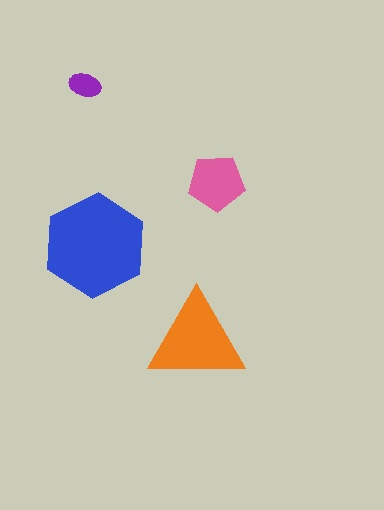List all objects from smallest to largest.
The purple ellipse, the pink pentagon, the orange triangle, the blue hexagon.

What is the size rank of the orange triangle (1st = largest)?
2nd.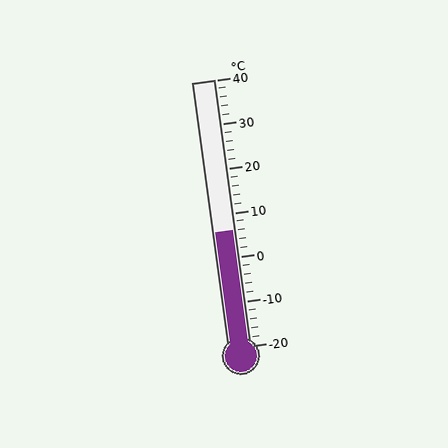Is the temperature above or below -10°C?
The temperature is above -10°C.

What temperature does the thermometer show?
The thermometer shows approximately 6°C.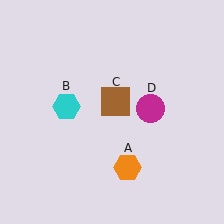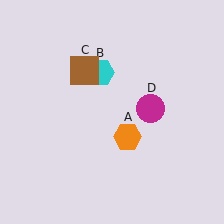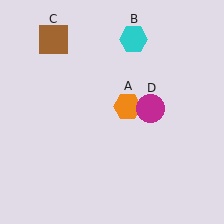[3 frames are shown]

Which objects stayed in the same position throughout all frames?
Magenta circle (object D) remained stationary.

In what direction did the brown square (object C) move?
The brown square (object C) moved up and to the left.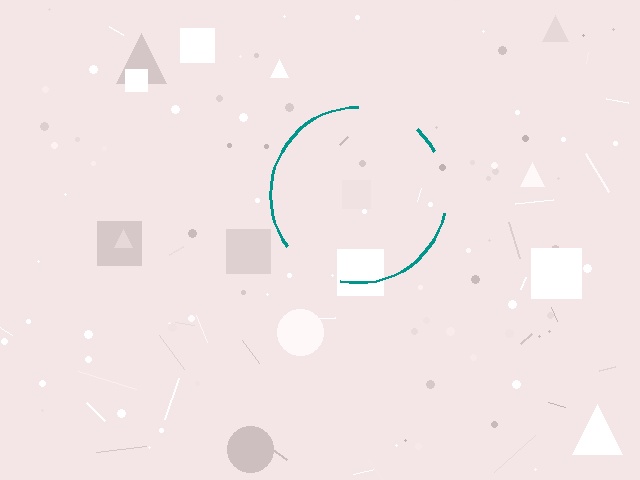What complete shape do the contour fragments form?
The contour fragments form a circle.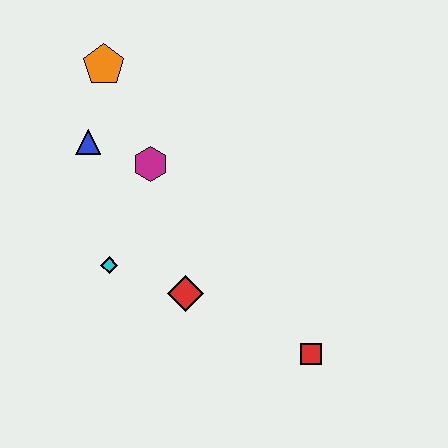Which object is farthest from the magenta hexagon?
The red square is farthest from the magenta hexagon.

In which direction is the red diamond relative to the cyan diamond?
The red diamond is to the right of the cyan diamond.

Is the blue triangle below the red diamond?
No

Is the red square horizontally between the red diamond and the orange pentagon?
No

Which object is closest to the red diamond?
The cyan diamond is closest to the red diamond.